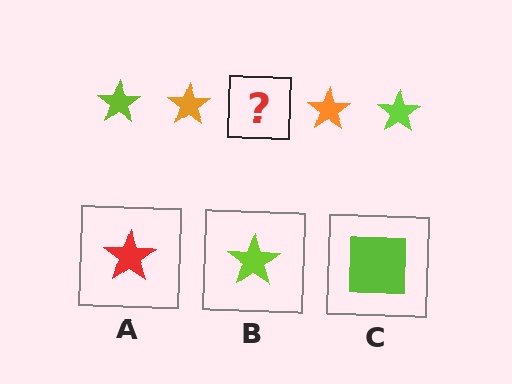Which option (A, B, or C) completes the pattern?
B.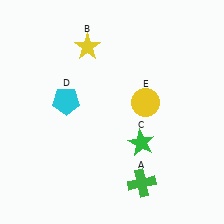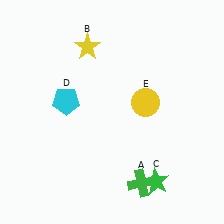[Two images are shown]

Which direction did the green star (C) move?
The green star (C) moved down.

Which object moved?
The green star (C) moved down.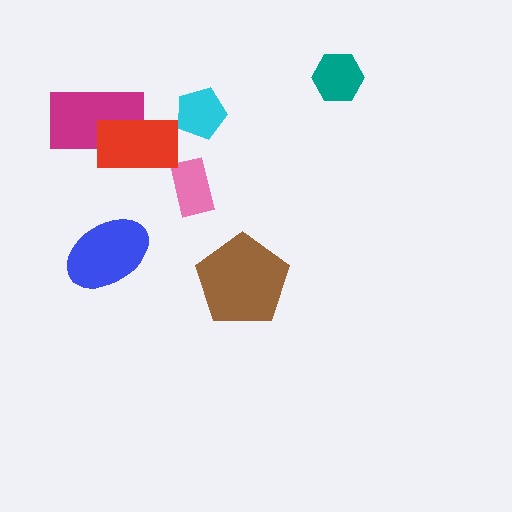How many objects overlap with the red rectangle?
1 object overlaps with the red rectangle.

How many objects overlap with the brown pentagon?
0 objects overlap with the brown pentagon.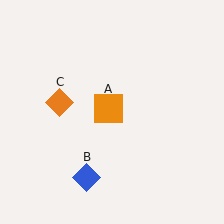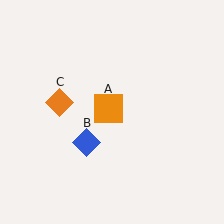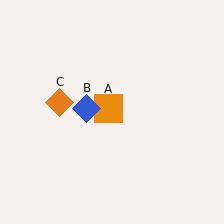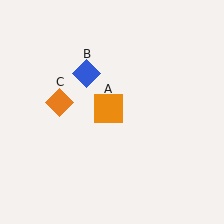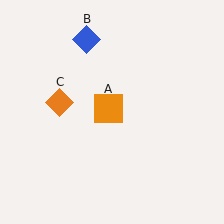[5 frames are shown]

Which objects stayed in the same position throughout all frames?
Orange square (object A) and orange diamond (object C) remained stationary.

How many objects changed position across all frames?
1 object changed position: blue diamond (object B).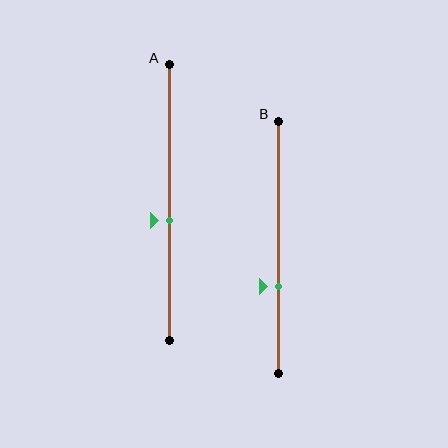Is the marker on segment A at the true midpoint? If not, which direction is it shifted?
No, the marker on segment A is shifted downward by about 7% of the segment length.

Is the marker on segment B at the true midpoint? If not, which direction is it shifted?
No, the marker on segment B is shifted downward by about 16% of the segment length.